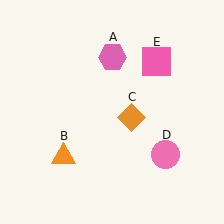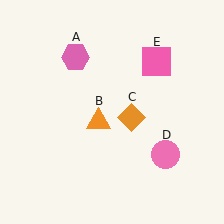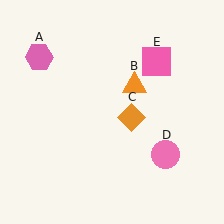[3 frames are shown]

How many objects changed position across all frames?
2 objects changed position: pink hexagon (object A), orange triangle (object B).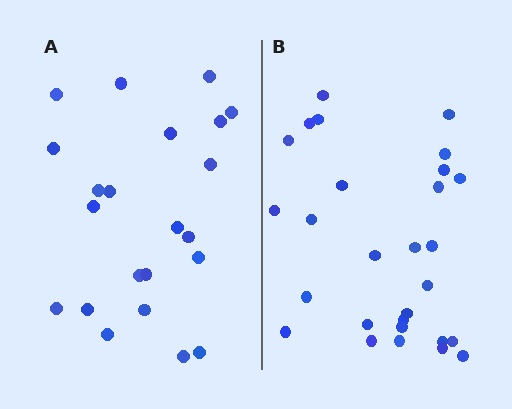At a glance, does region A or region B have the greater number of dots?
Region B (the right region) has more dots.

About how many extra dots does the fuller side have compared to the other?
Region B has about 6 more dots than region A.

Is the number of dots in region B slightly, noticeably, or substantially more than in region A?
Region B has noticeably more, but not dramatically so. The ratio is roughly 1.3 to 1.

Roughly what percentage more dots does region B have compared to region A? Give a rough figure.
About 25% more.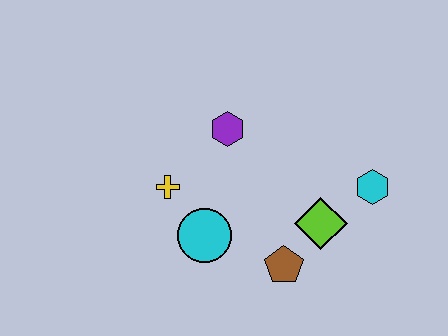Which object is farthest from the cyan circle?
The cyan hexagon is farthest from the cyan circle.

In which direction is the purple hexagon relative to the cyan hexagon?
The purple hexagon is to the left of the cyan hexagon.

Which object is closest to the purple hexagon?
The yellow cross is closest to the purple hexagon.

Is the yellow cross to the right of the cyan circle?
No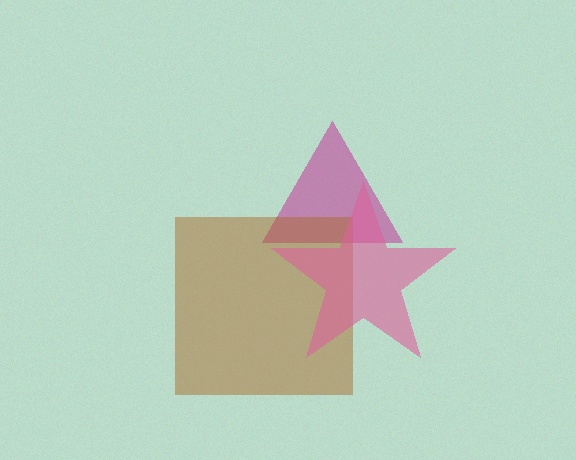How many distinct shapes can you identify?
There are 3 distinct shapes: a magenta triangle, a brown square, a pink star.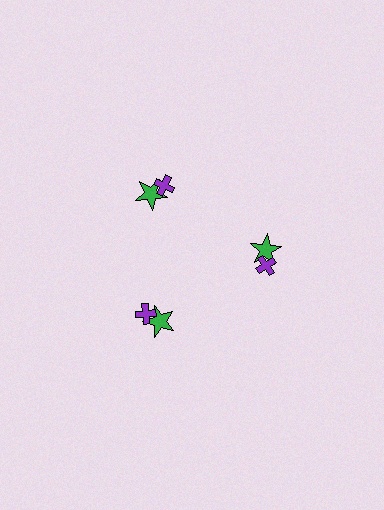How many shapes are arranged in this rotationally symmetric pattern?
There are 6 shapes, arranged in 3 groups of 2.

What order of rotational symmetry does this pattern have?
This pattern has 3-fold rotational symmetry.